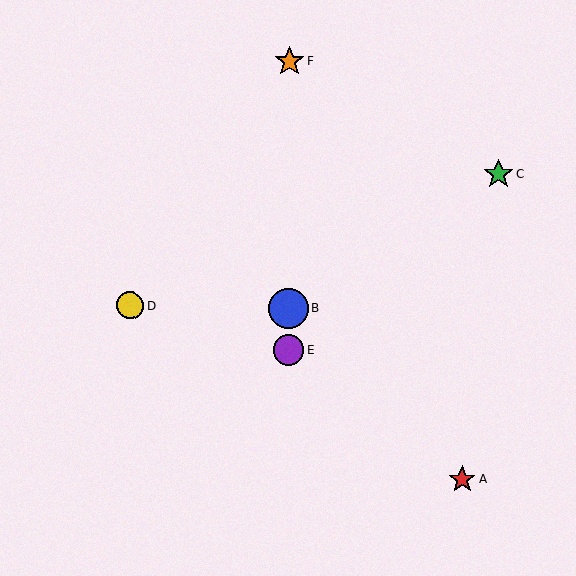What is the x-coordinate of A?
Object A is at x≈463.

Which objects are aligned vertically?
Objects B, E, F are aligned vertically.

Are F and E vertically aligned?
Yes, both are at x≈289.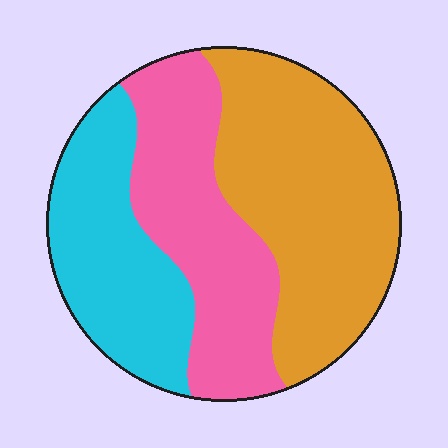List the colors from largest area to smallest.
From largest to smallest: orange, pink, cyan.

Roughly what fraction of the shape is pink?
Pink covers 31% of the shape.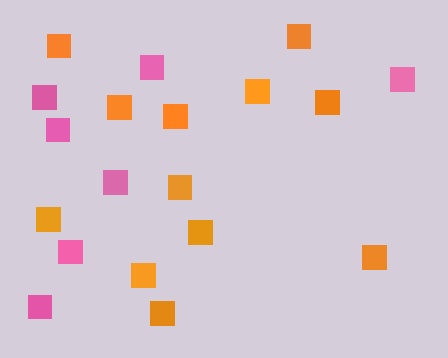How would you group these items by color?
There are 2 groups: one group of pink squares (7) and one group of orange squares (12).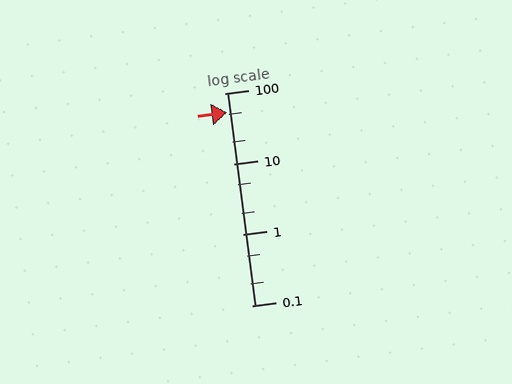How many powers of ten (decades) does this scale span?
The scale spans 3 decades, from 0.1 to 100.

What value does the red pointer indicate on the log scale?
The pointer indicates approximately 54.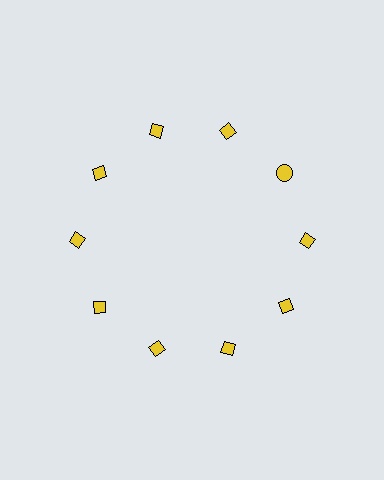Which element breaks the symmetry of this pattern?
The yellow circle at roughly the 2 o'clock position breaks the symmetry. All other shapes are yellow diamonds.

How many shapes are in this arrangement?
There are 10 shapes arranged in a ring pattern.